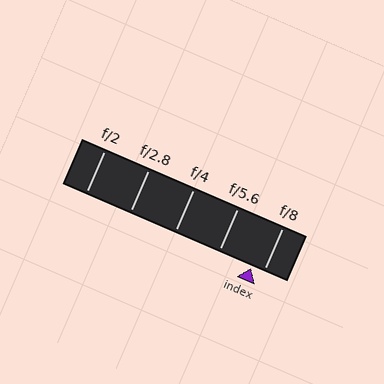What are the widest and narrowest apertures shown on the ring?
The widest aperture shown is f/2 and the narrowest is f/8.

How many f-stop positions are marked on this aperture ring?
There are 5 f-stop positions marked.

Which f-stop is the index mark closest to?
The index mark is closest to f/8.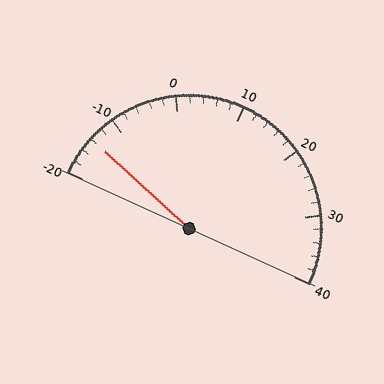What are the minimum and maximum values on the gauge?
The gauge ranges from -20 to 40.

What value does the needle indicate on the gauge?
The needle indicates approximately -14.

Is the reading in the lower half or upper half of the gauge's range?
The reading is in the lower half of the range (-20 to 40).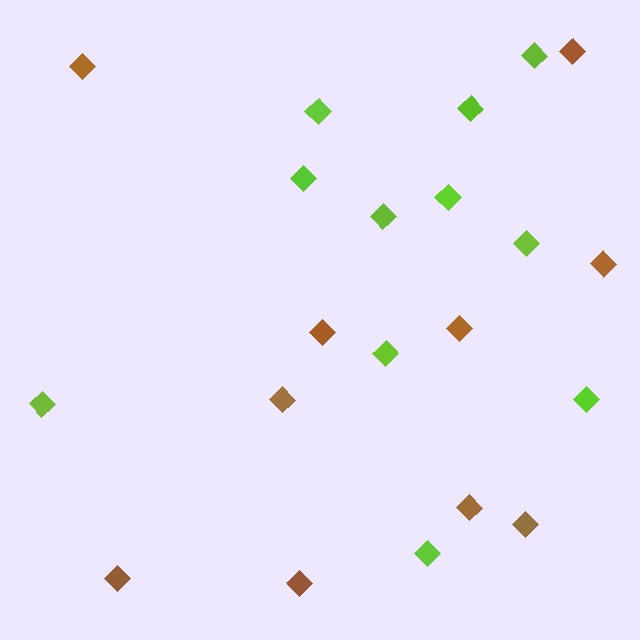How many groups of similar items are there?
There are 2 groups: one group of brown diamonds (10) and one group of lime diamonds (11).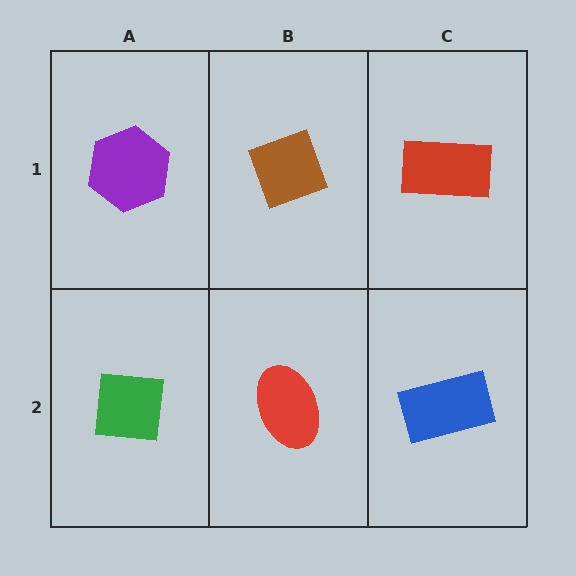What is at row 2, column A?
A green square.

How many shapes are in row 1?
3 shapes.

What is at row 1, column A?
A purple hexagon.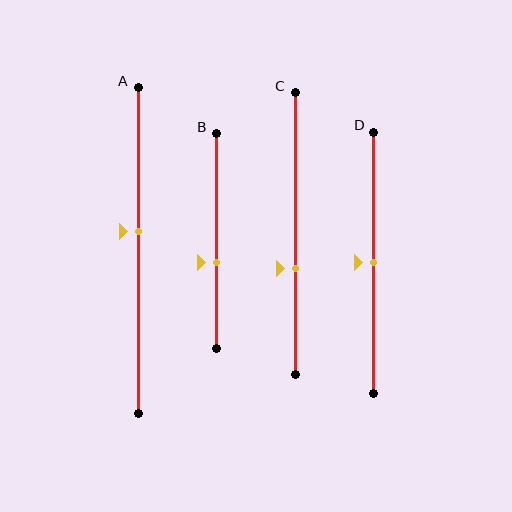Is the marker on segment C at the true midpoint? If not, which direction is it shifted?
No, the marker on segment C is shifted downward by about 13% of the segment length.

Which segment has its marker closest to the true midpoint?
Segment D has its marker closest to the true midpoint.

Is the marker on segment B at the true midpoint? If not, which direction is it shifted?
No, the marker on segment B is shifted downward by about 10% of the segment length.